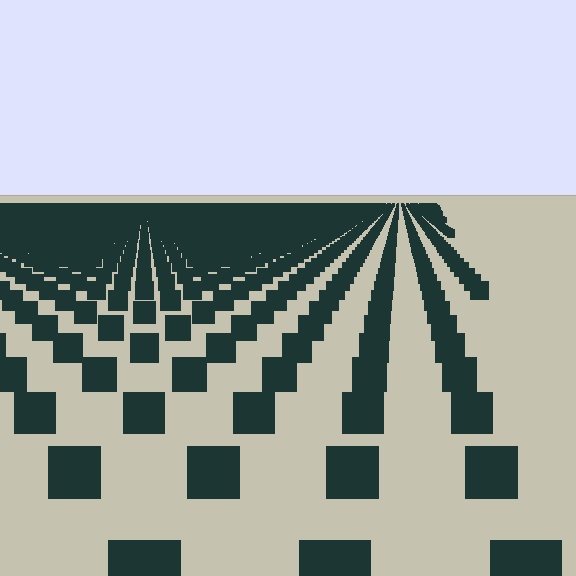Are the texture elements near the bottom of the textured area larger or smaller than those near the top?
Larger. Near the bottom, elements are closer to the viewer and appear at a bigger on-screen size.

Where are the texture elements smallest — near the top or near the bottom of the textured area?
Near the top.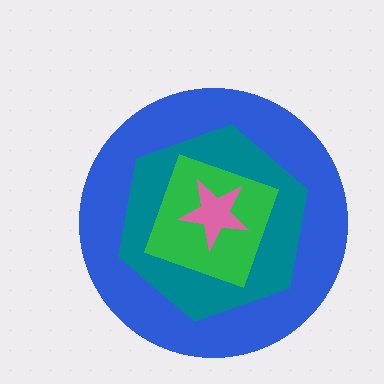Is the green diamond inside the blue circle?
Yes.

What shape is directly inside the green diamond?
The pink star.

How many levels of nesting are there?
4.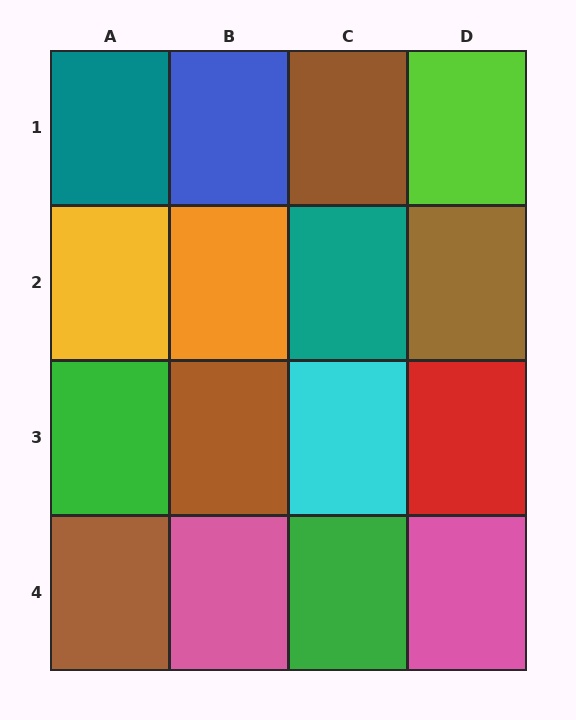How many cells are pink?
2 cells are pink.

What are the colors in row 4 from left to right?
Brown, pink, green, pink.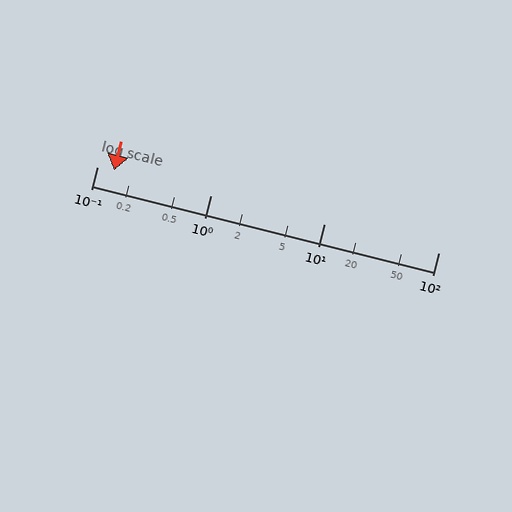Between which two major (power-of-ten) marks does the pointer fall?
The pointer is between 0.1 and 1.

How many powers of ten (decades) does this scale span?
The scale spans 3 decades, from 0.1 to 100.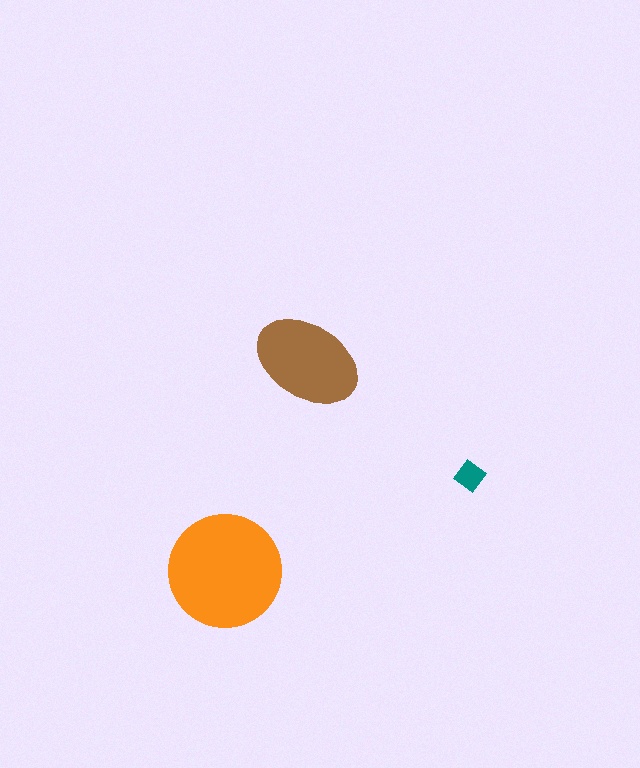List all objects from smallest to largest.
The teal diamond, the brown ellipse, the orange circle.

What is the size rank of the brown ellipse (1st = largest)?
2nd.